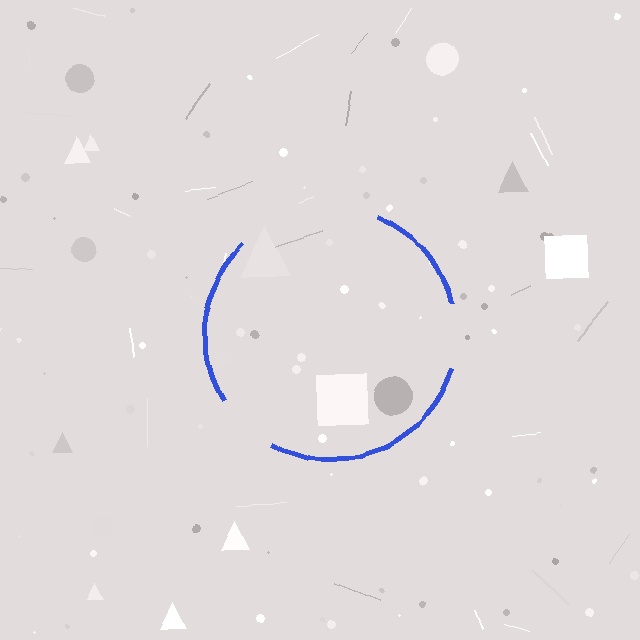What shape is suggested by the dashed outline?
The dashed outline suggests a circle.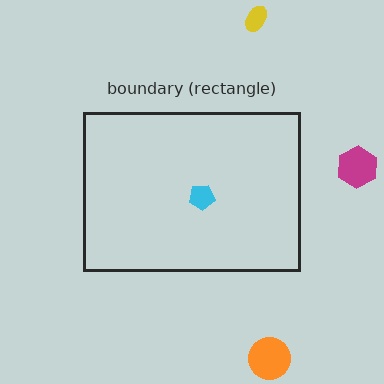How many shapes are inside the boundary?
1 inside, 3 outside.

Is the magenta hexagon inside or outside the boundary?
Outside.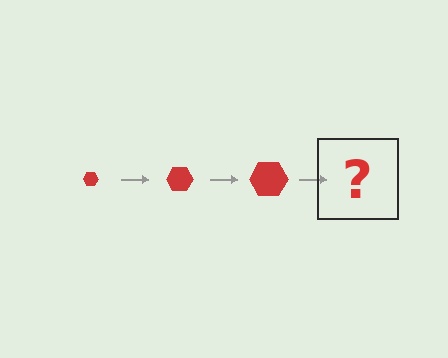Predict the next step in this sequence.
The next step is a red hexagon, larger than the previous one.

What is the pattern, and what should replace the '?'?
The pattern is that the hexagon gets progressively larger each step. The '?' should be a red hexagon, larger than the previous one.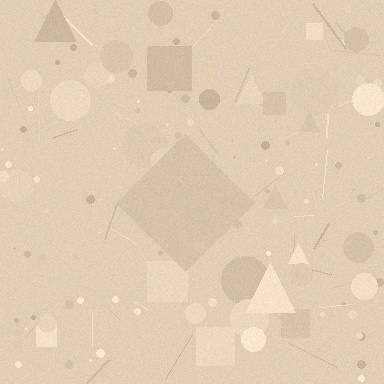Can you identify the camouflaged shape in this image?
The camouflaged shape is a diamond.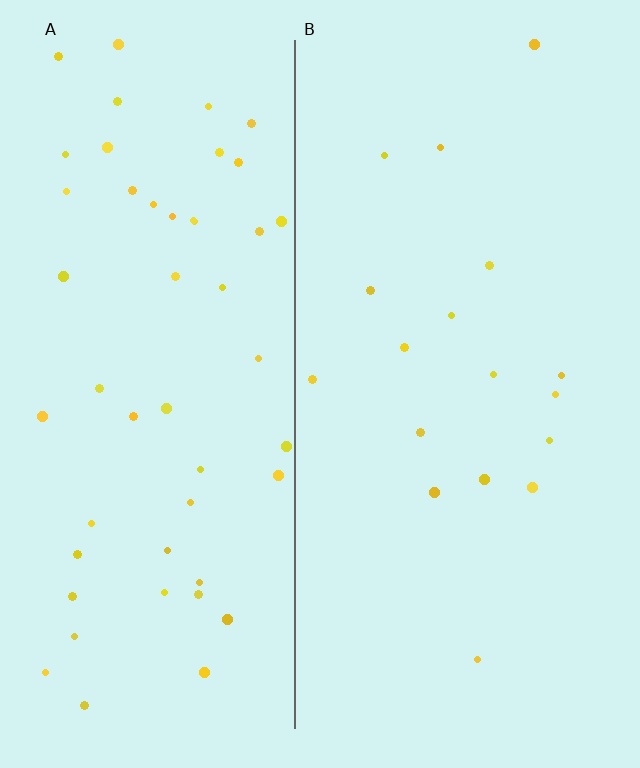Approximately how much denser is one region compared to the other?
Approximately 2.9× — region A over region B.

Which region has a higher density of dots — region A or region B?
A (the left).